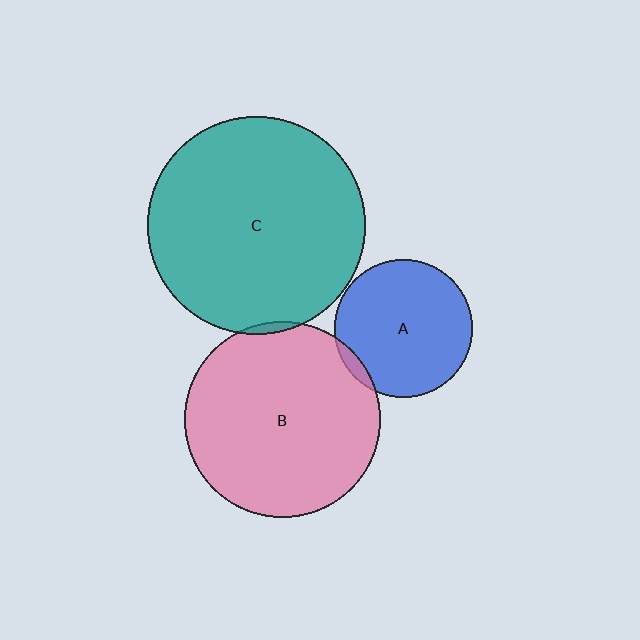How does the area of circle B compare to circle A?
Approximately 2.0 times.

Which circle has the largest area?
Circle C (teal).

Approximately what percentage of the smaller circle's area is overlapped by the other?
Approximately 5%.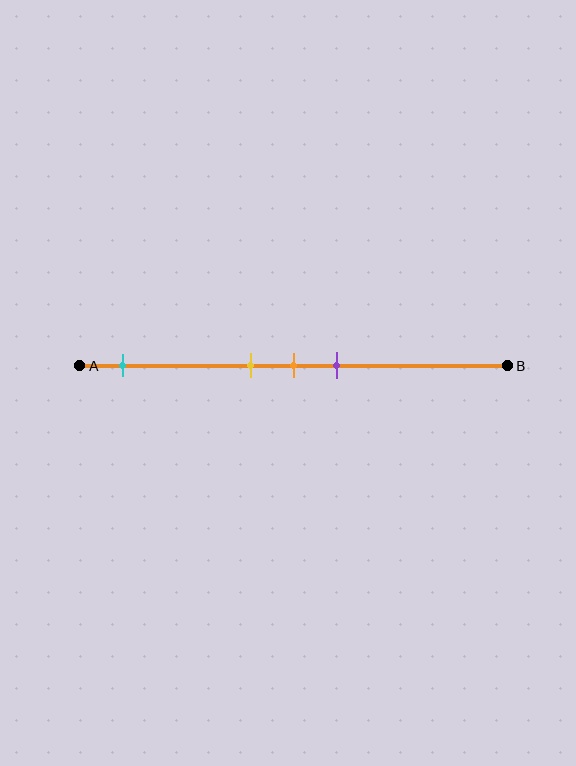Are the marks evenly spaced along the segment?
No, the marks are not evenly spaced.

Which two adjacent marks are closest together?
The yellow and orange marks are the closest adjacent pair.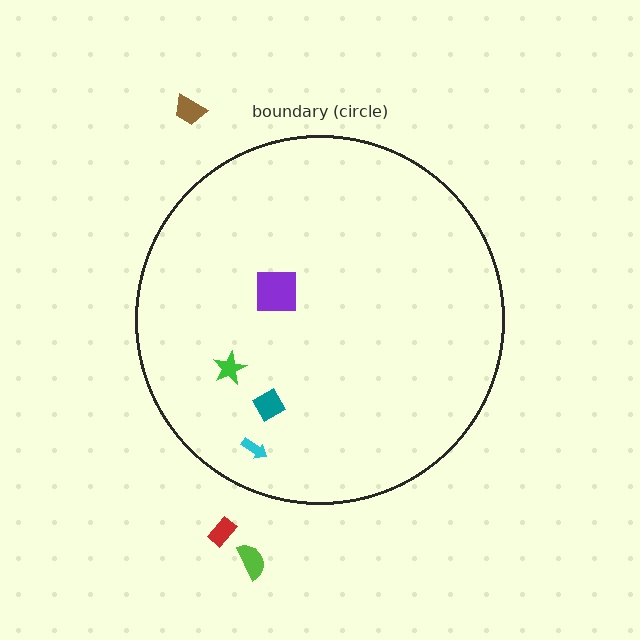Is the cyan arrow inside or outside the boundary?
Inside.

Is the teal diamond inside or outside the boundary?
Inside.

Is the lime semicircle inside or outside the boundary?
Outside.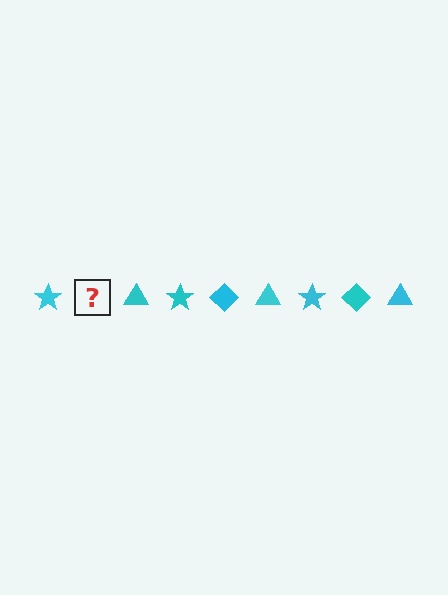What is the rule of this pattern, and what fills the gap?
The rule is that the pattern cycles through star, diamond, triangle shapes in cyan. The gap should be filled with a cyan diamond.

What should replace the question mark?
The question mark should be replaced with a cyan diamond.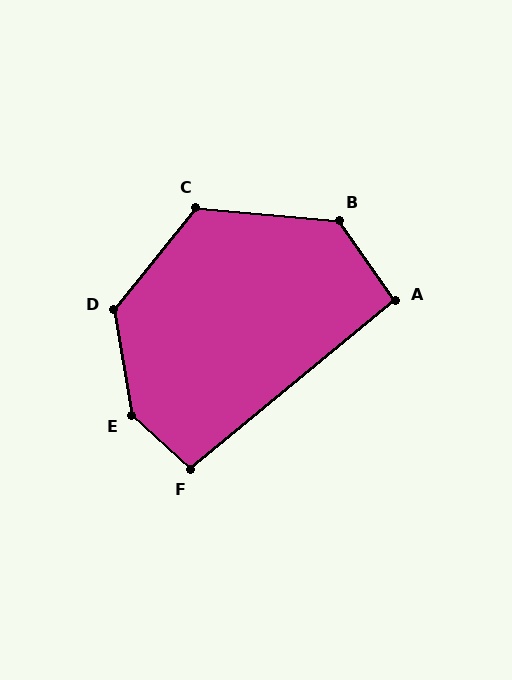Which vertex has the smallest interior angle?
A, at approximately 94 degrees.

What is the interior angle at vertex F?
Approximately 98 degrees (obtuse).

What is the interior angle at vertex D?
Approximately 132 degrees (obtuse).